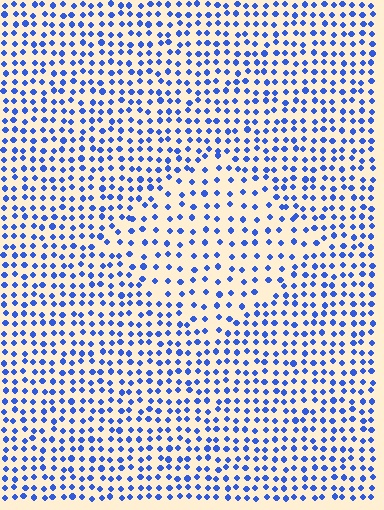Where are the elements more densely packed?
The elements are more densely packed outside the diamond boundary.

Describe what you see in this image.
The image contains small blue elements arranged at two different densities. A diamond-shaped region is visible where the elements are less densely packed than the surrounding area.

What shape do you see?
I see a diamond.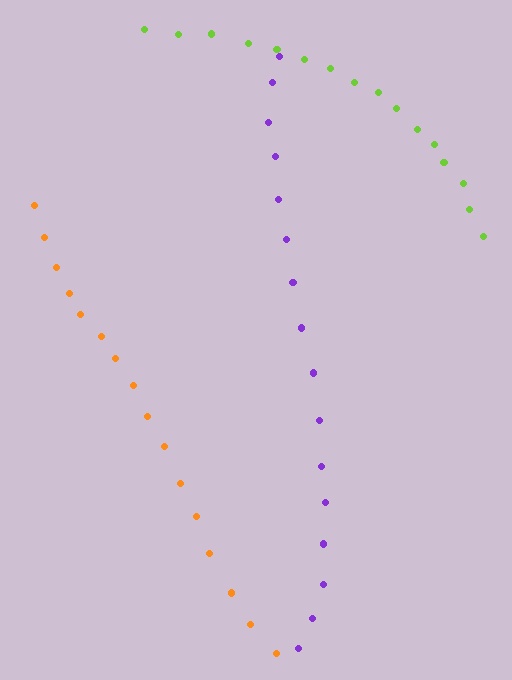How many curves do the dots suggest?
There are 3 distinct paths.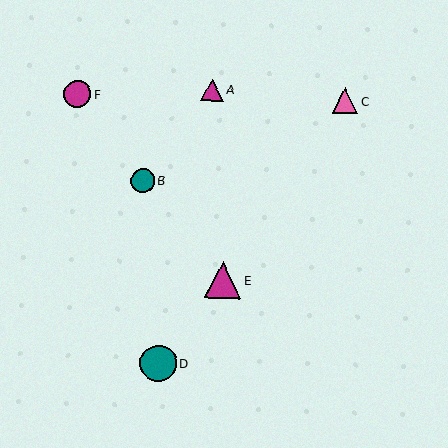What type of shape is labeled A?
Shape A is a magenta triangle.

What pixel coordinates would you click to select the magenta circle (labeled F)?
Click at (77, 94) to select the magenta circle F.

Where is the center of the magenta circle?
The center of the magenta circle is at (77, 94).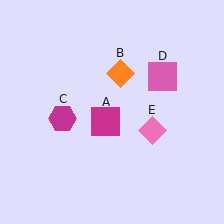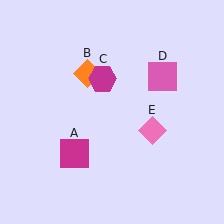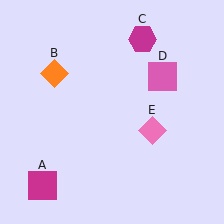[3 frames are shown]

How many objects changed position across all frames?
3 objects changed position: magenta square (object A), orange diamond (object B), magenta hexagon (object C).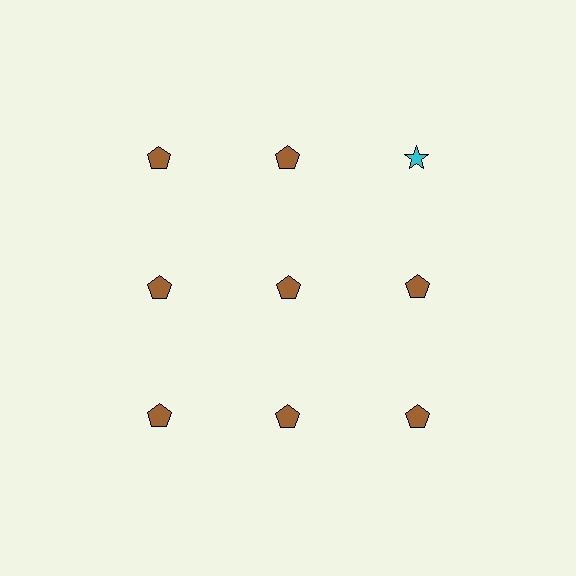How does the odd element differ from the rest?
It differs in both color (cyan instead of brown) and shape (star instead of pentagon).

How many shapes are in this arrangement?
There are 9 shapes arranged in a grid pattern.